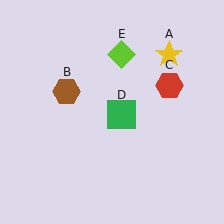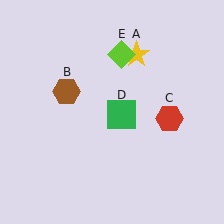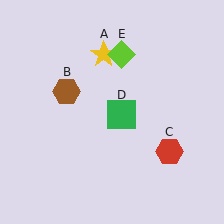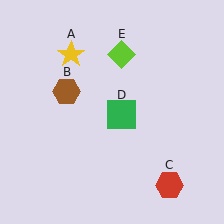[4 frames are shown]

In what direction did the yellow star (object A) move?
The yellow star (object A) moved left.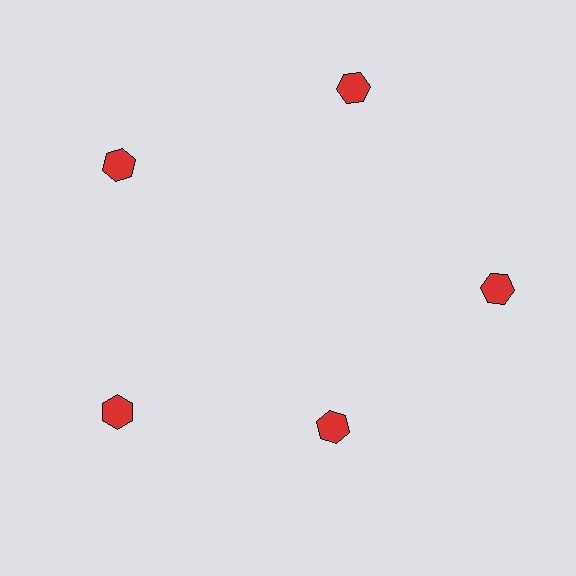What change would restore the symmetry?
The symmetry would be restored by moving it outward, back onto the ring so that all 5 hexagons sit at equal angles and equal distance from the center.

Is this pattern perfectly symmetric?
No. The 5 red hexagons are arranged in a ring, but one element near the 5 o'clock position is pulled inward toward the center, breaking the 5-fold rotational symmetry.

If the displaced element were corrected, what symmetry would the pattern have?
It would have 5-fold rotational symmetry — the pattern would map onto itself every 72 degrees.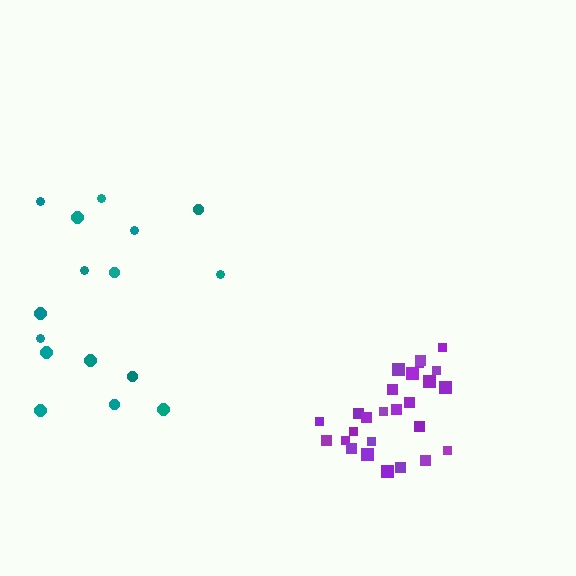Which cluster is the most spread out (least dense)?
Teal.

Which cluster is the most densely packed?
Purple.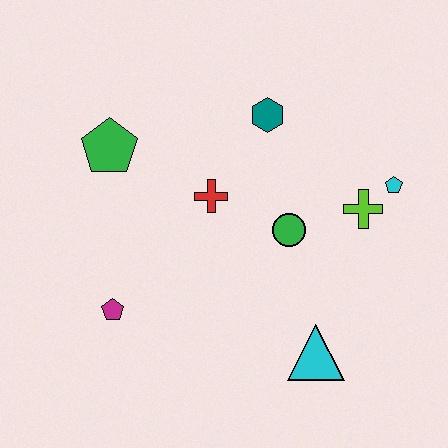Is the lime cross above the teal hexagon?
No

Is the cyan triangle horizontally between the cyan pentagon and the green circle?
Yes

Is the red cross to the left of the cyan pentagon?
Yes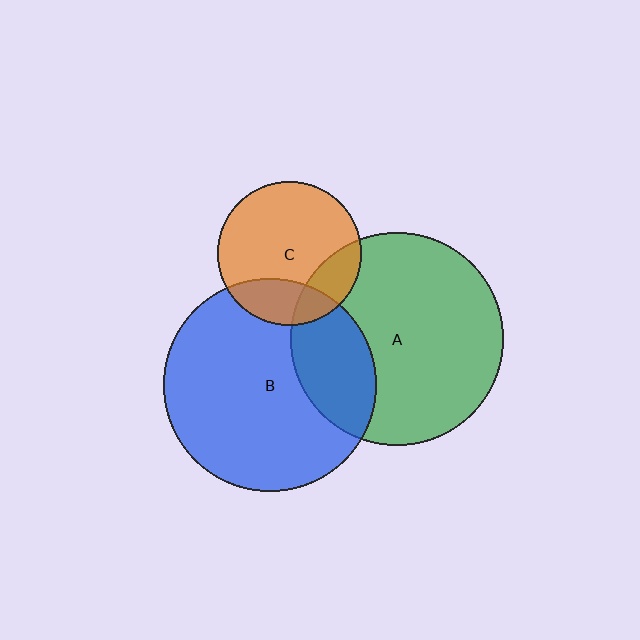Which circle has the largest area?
Circle B (blue).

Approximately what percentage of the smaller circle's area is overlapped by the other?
Approximately 20%.